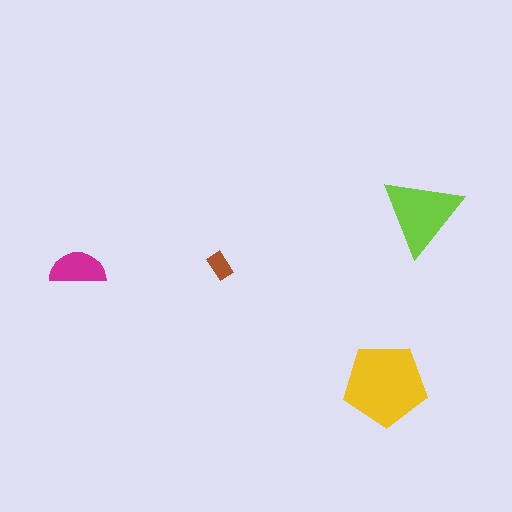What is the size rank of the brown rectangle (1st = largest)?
4th.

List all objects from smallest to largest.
The brown rectangle, the magenta semicircle, the lime triangle, the yellow pentagon.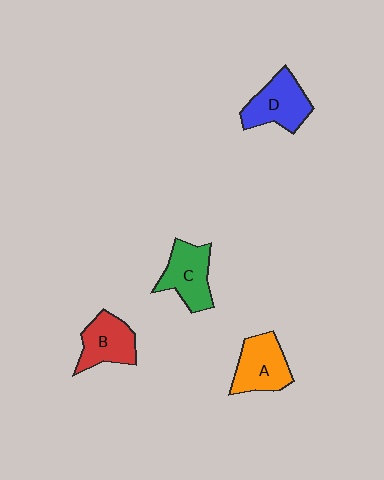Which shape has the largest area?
Shape D (blue).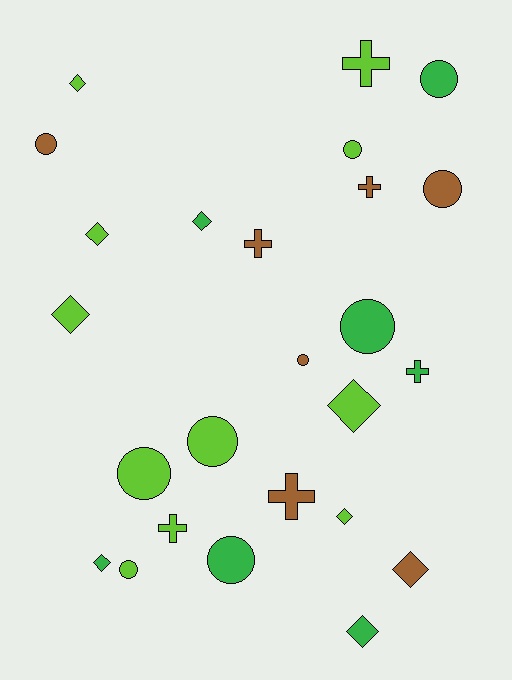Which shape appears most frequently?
Circle, with 10 objects.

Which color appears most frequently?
Lime, with 11 objects.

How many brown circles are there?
There are 3 brown circles.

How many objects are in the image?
There are 25 objects.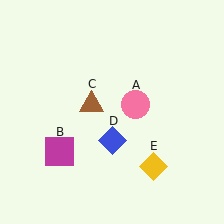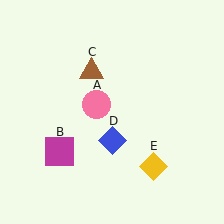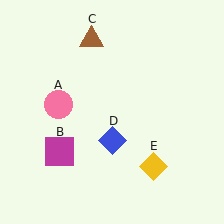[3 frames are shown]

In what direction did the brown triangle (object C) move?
The brown triangle (object C) moved up.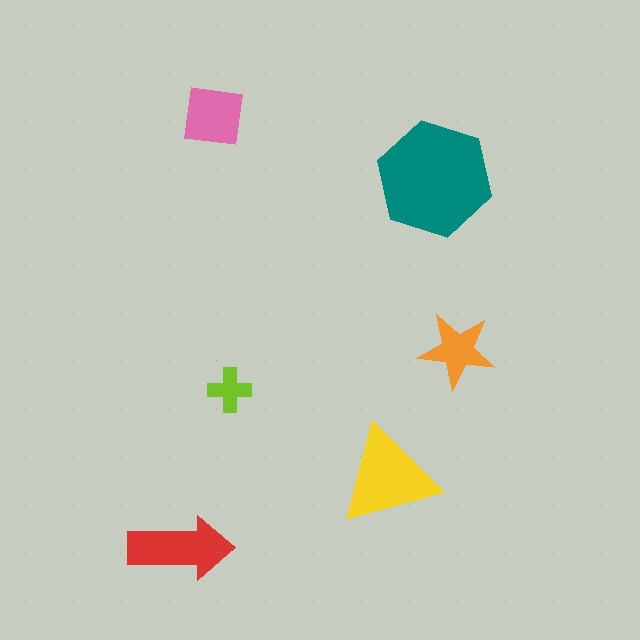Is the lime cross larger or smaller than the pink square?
Smaller.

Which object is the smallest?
The lime cross.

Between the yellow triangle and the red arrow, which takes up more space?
The yellow triangle.